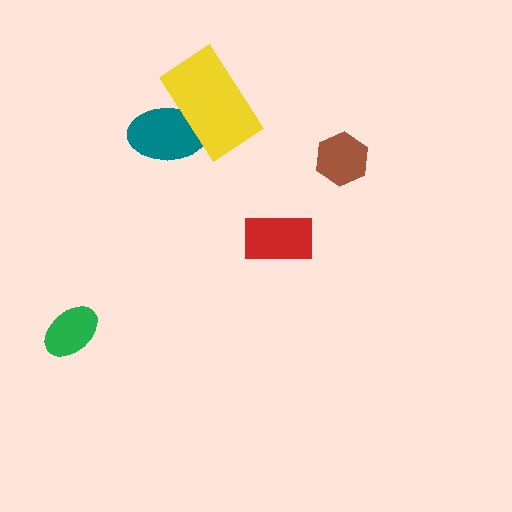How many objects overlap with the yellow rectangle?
1 object overlaps with the yellow rectangle.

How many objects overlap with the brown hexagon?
0 objects overlap with the brown hexagon.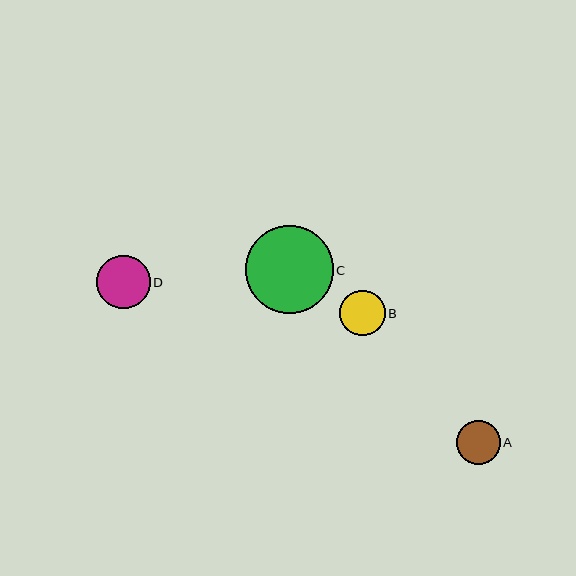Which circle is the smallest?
Circle A is the smallest with a size of approximately 44 pixels.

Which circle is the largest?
Circle C is the largest with a size of approximately 88 pixels.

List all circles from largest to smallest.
From largest to smallest: C, D, B, A.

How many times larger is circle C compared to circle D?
Circle C is approximately 1.7 times the size of circle D.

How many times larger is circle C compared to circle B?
Circle C is approximately 1.9 times the size of circle B.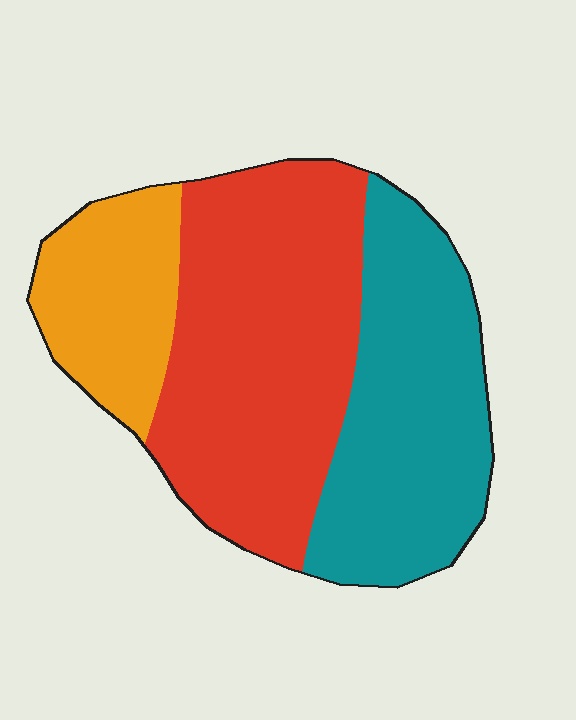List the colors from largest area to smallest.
From largest to smallest: red, teal, orange.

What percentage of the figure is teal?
Teal covers 35% of the figure.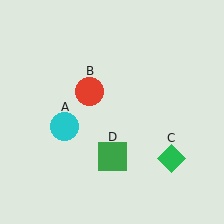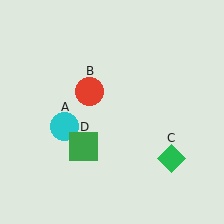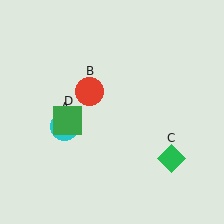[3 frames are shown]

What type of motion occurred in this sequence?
The green square (object D) rotated clockwise around the center of the scene.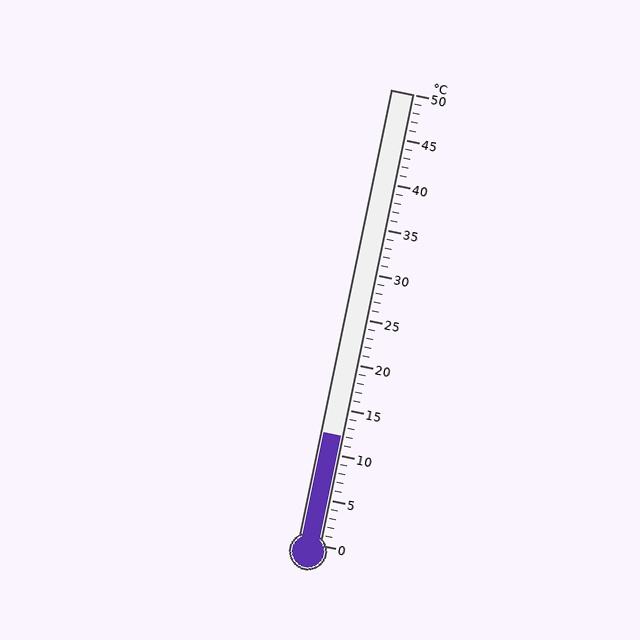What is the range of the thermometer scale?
The thermometer scale ranges from 0°C to 50°C.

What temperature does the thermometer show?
The thermometer shows approximately 12°C.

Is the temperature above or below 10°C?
The temperature is above 10°C.